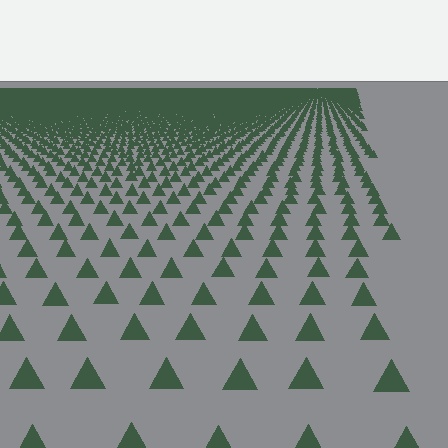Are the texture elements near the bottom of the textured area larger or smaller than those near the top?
Larger. Near the bottom, elements are closer to the viewer and appear at a bigger on-screen size.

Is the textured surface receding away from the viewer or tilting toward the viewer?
The surface is receding away from the viewer. Texture elements get smaller and denser toward the top.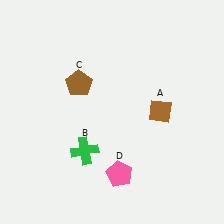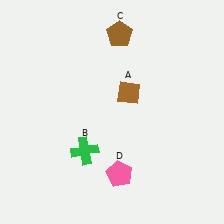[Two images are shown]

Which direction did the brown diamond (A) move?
The brown diamond (A) moved left.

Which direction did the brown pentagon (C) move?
The brown pentagon (C) moved up.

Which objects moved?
The objects that moved are: the brown diamond (A), the brown pentagon (C).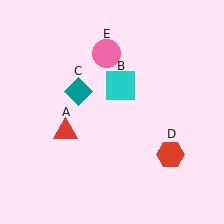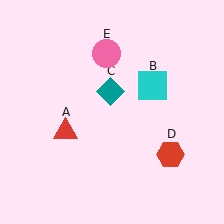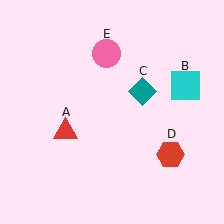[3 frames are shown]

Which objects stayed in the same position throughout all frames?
Red triangle (object A) and red hexagon (object D) and pink circle (object E) remained stationary.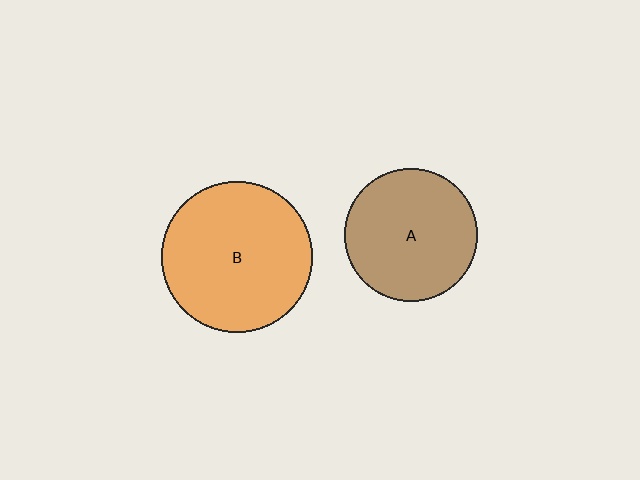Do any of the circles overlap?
No, none of the circles overlap.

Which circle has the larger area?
Circle B (orange).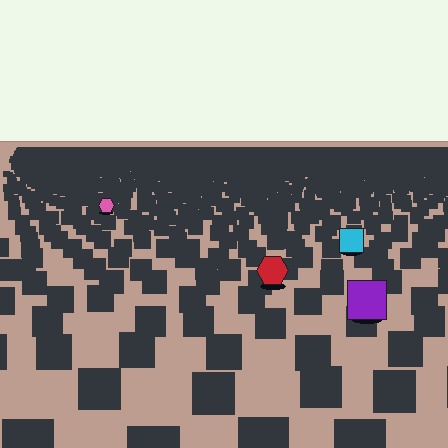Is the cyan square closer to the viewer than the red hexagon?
No. The red hexagon is closer — you can tell from the texture gradient: the ground texture is coarser near it.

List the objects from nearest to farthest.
From nearest to farthest: the purple square, the red hexagon, the cyan square, the pink hexagon.